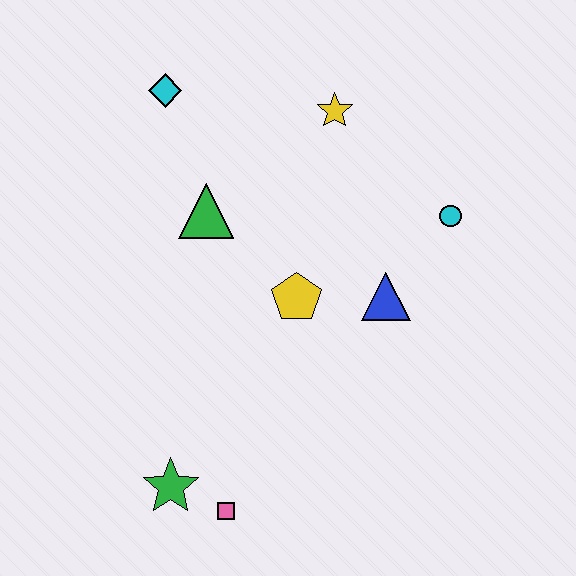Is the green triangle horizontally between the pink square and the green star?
Yes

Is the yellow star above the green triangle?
Yes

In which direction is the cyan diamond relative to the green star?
The cyan diamond is above the green star.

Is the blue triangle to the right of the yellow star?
Yes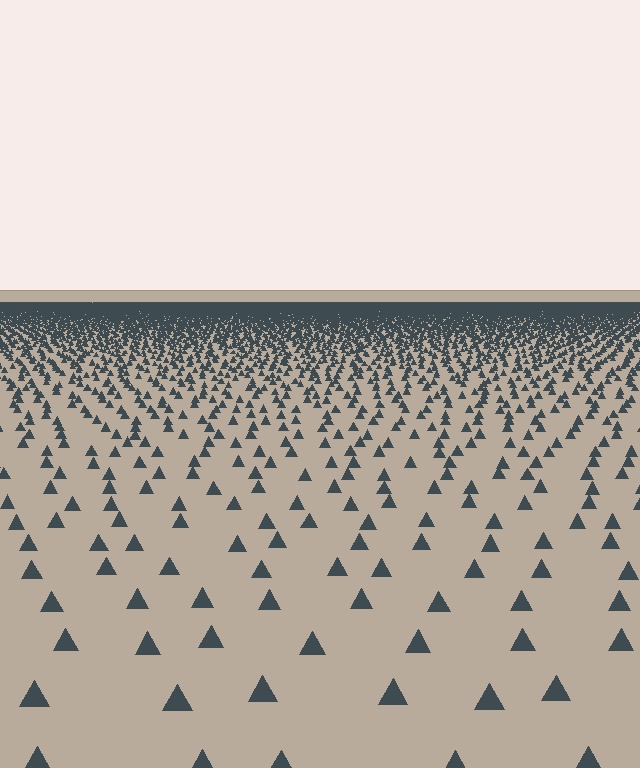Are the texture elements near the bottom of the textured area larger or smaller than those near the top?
Larger. Near the bottom, elements are closer to the viewer and appear at a bigger on-screen size.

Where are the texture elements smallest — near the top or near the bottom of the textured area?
Near the top.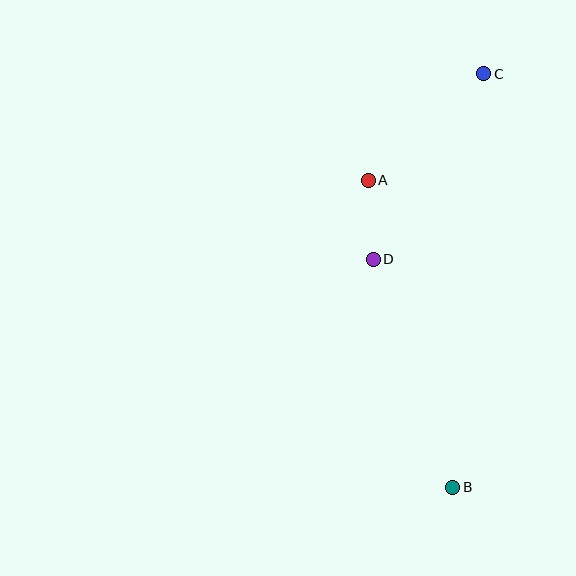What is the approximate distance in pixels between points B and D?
The distance between B and D is approximately 242 pixels.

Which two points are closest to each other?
Points A and D are closest to each other.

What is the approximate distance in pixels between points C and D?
The distance between C and D is approximately 216 pixels.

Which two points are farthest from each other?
Points B and C are farthest from each other.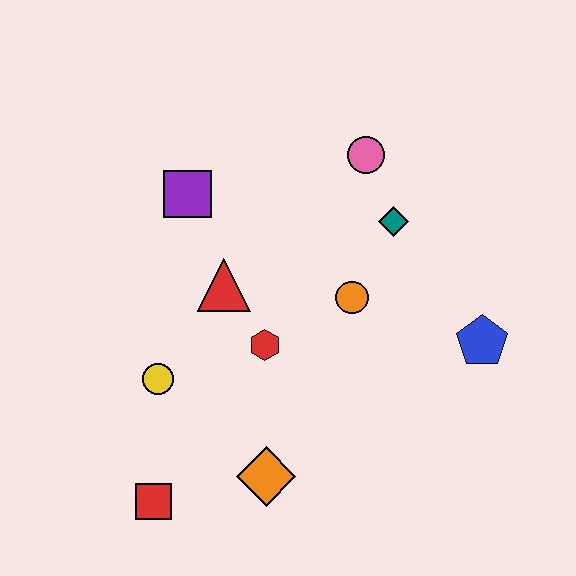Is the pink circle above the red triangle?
Yes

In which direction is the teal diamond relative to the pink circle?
The teal diamond is below the pink circle.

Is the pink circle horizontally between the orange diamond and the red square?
No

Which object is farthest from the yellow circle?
The blue pentagon is farthest from the yellow circle.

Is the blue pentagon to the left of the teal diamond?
No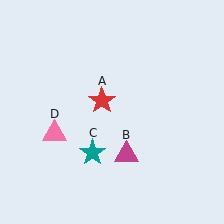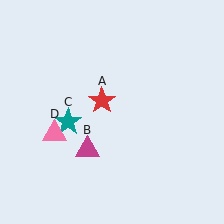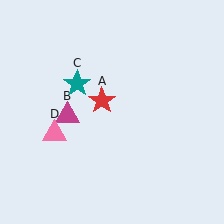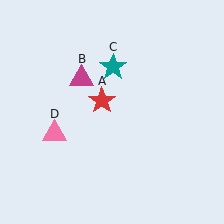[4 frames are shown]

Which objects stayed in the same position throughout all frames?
Red star (object A) and pink triangle (object D) remained stationary.